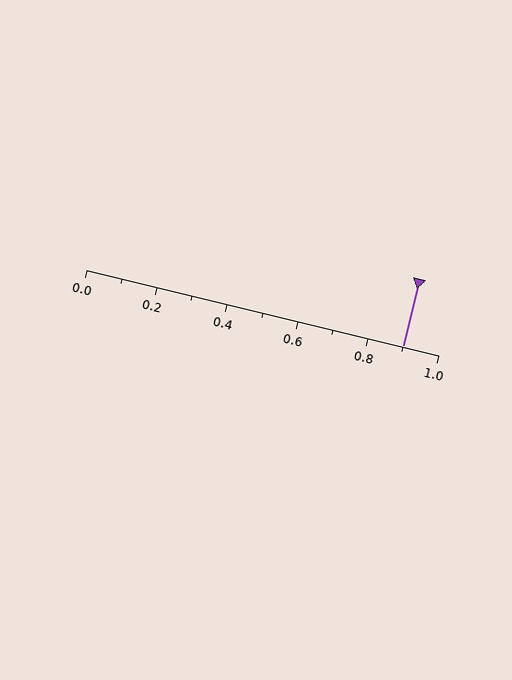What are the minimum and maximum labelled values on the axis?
The axis runs from 0.0 to 1.0.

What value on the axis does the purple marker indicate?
The marker indicates approximately 0.9.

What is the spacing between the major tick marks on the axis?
The major ticks are spaced 0.2 apart.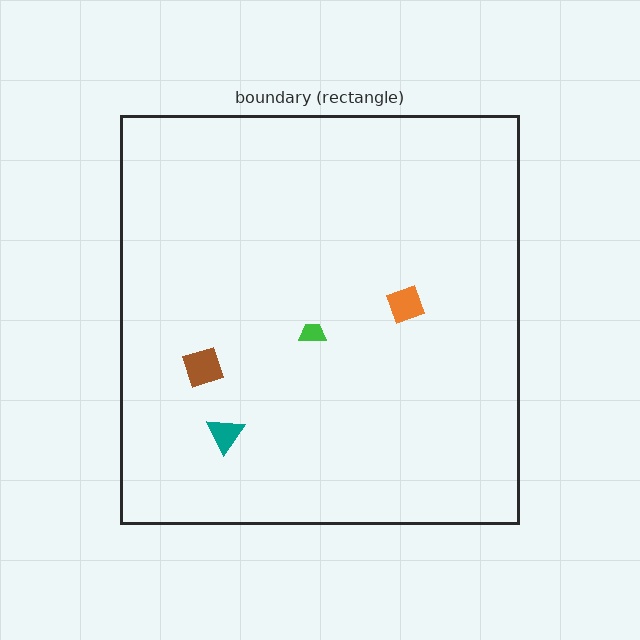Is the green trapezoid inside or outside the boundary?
Inside.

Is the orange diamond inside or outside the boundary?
Inside.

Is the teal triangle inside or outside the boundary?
Inside.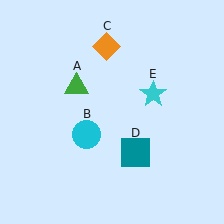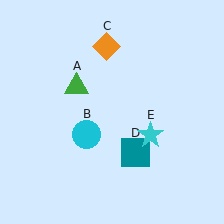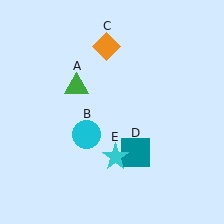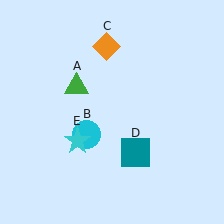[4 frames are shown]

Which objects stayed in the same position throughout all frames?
Green triangle (object A) and cyan circle (object B) and orange diamond (object C) and teal square (object D) remained stationary.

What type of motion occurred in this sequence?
The cyan star (object E) rotated clockwise around the center of the scene.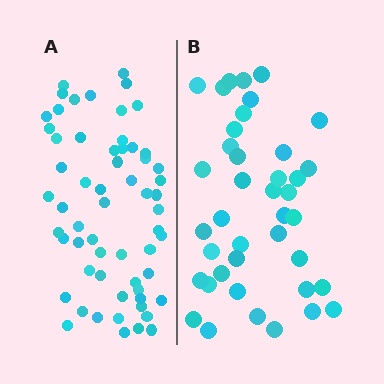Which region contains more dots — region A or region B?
Region A (the left region) has more dots.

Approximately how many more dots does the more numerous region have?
Region A has approximately 20 more dots than region B.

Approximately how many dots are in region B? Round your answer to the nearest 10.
About 40 dots.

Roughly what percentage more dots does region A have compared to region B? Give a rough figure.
About 50% more.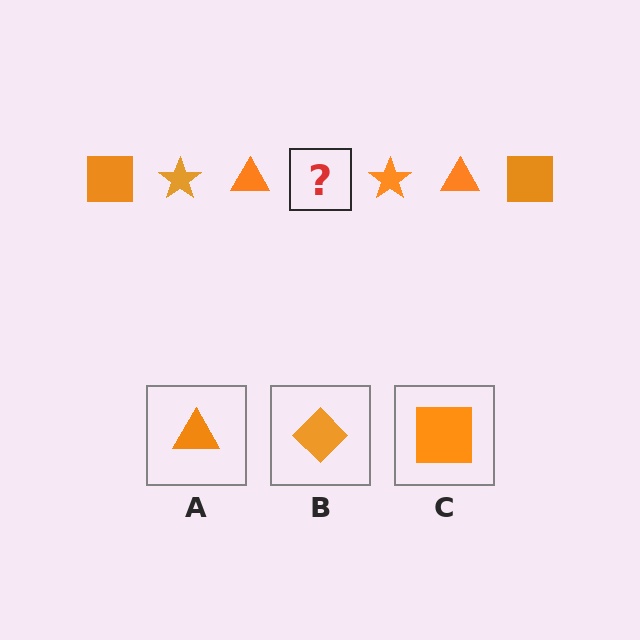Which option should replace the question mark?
Option C.